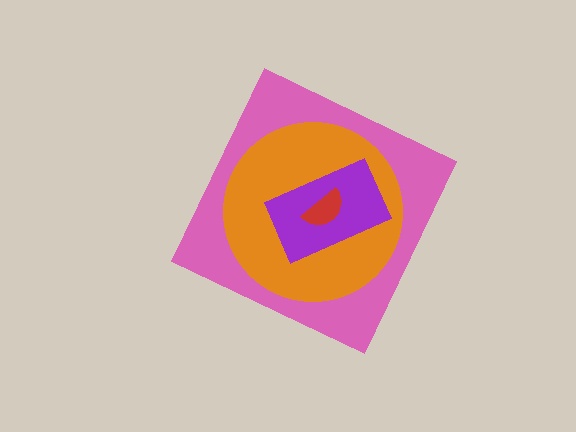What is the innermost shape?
The red semicircle.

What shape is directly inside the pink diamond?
The orange circle.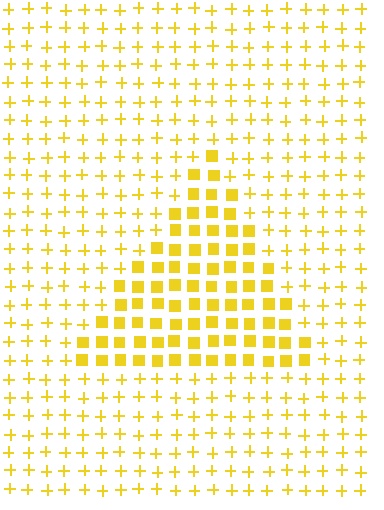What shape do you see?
I see a triangle.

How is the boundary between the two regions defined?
The boundary is defined by a change in element shape: squares inside vs. plus signs outside. All elements share the same color and spacing.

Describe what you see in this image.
The image is filled with small yellow elements arranged in a uniform grid. A triangle-shaped region contains squares, while the surrounding area contains plus signs. The boundary is defined purely by the change in element shape.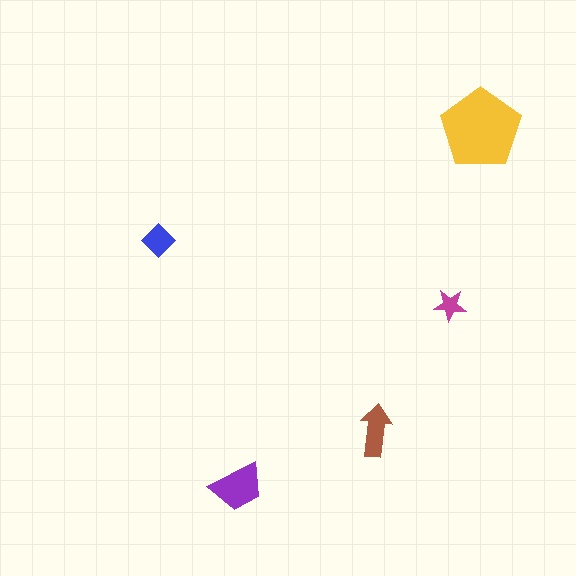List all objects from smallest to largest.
The magenta star, the blue diamond, the brown arrow, the purple trapezoid, the yellow pentagon.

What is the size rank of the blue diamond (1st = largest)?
4th.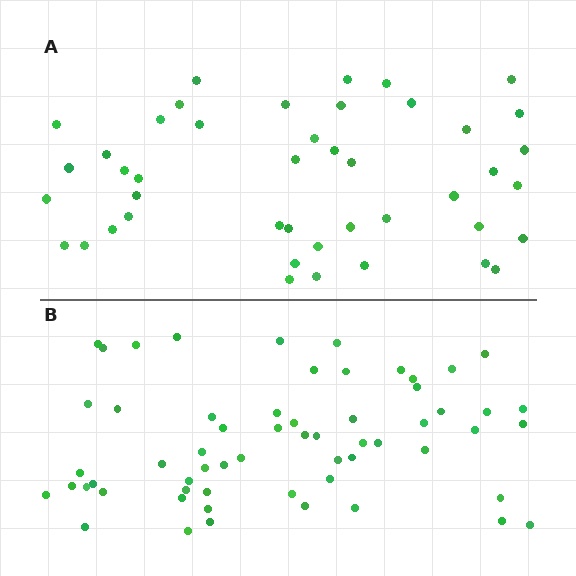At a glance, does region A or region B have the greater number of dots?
Region B (the bottom region) has more dots.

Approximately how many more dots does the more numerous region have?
Region B has approximately 15 more dots than region A.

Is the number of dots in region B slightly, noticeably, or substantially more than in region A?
Region B has noticeably more, but not dramatically so. The ratio is roughly 1.4 to 1.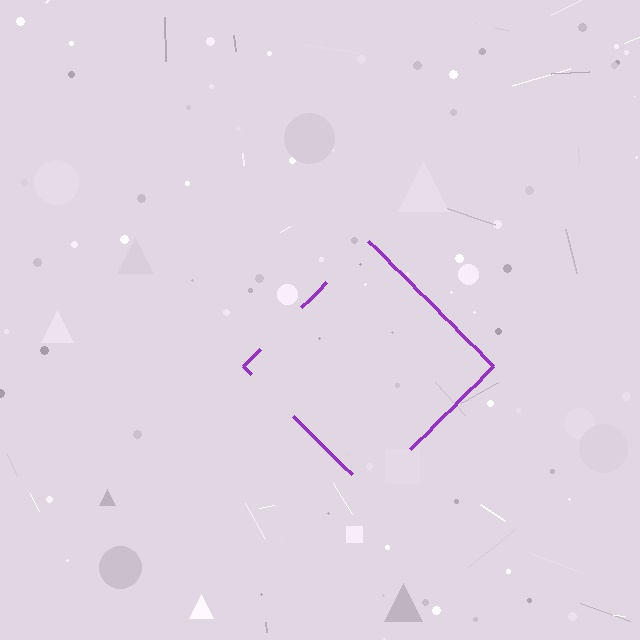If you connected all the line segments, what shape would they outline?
They would outline a diamond.